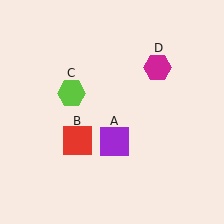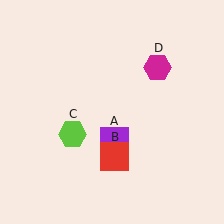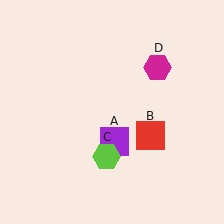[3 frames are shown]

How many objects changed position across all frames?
2 objects changed position: red square (object B), lime hexagon (object C).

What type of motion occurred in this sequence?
The red square (object B), lime hexagon (object C) rotated counterclockwise around the center of the scene.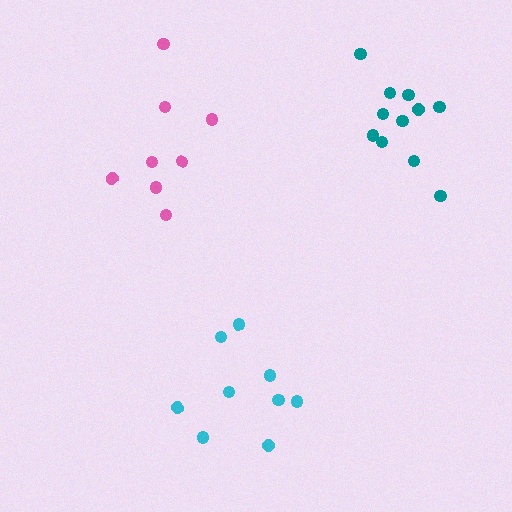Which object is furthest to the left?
The pink cluster is leftmost.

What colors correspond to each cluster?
The clusters are colored: cyan, pink, teal.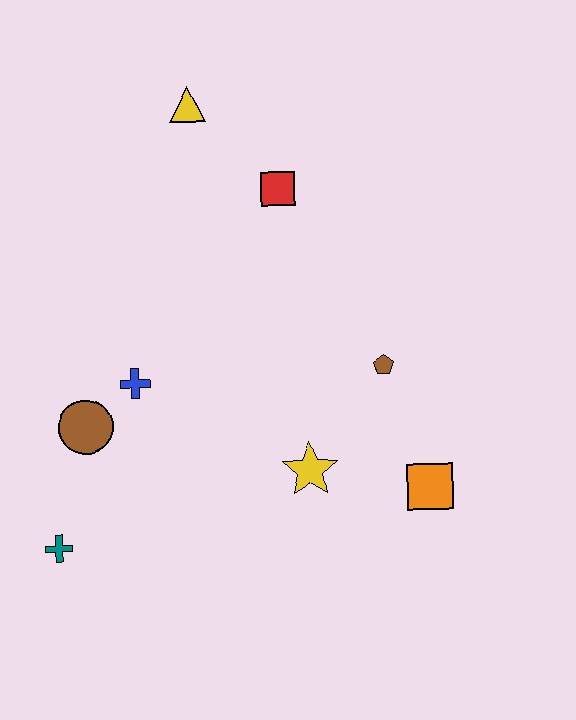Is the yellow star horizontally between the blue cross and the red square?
No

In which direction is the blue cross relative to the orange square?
The blue cross is to the left of the orange square.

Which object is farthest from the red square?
The teal cross is farthest from the red square.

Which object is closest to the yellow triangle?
The red square is closest to the yellow triangle.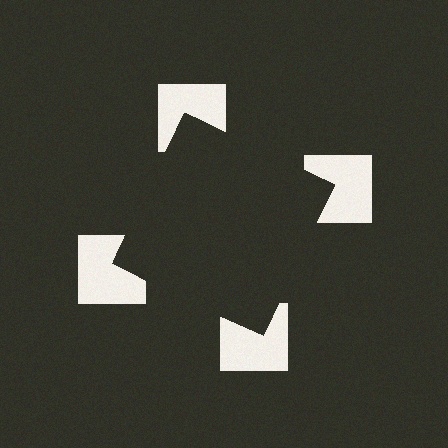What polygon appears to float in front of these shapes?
An illusory square — its edges are inferred from the aligned wedge cuts in the notched squares, not physically drawn.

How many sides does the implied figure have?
4 sides.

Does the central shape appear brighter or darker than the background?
It typically appears slightly darker than the background, even though no actual brightness change is drawn.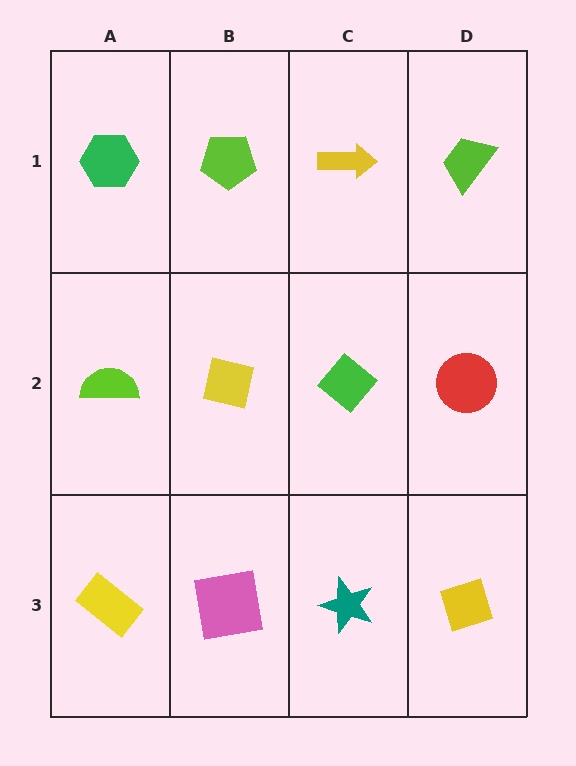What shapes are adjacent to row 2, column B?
A lime pentagon (row 1, column B), a pink square (row 3, column B), a lime semicircle (row 2, column A), a green diamond (row 2, column C).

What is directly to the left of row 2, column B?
A lime semicircle.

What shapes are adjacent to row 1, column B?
A yellow square (row 2, column B), a green hexagon (row 1, column A), a yellow arrow (row 1, column C).